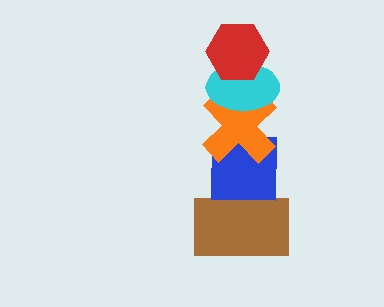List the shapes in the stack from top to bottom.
From top to bottom: the red hexagon, the cyan ellipse, the orange cross, the blue square, the brown rectangle.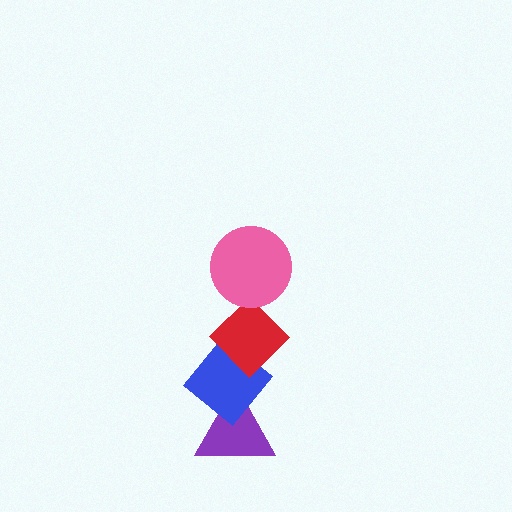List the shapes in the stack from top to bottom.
From top to bottom: the pink circle, the red diamond, the blue diamond, the purple triangle.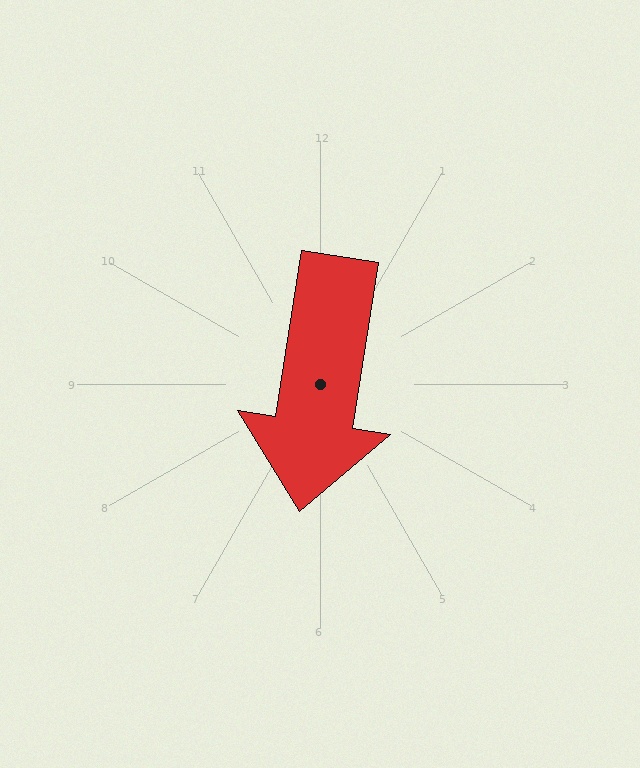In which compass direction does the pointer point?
South.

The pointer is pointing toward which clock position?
Roughly 6 o'clock.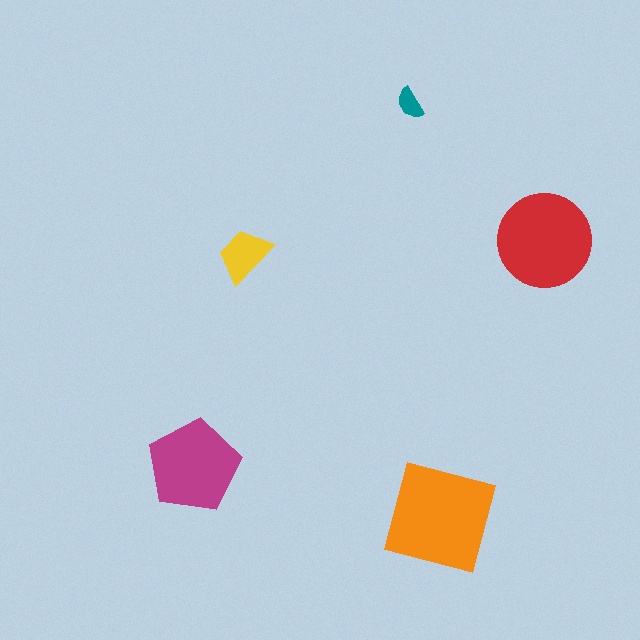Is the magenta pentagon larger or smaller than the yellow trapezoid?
Larger.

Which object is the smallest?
The teal semicircle.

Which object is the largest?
The orange square.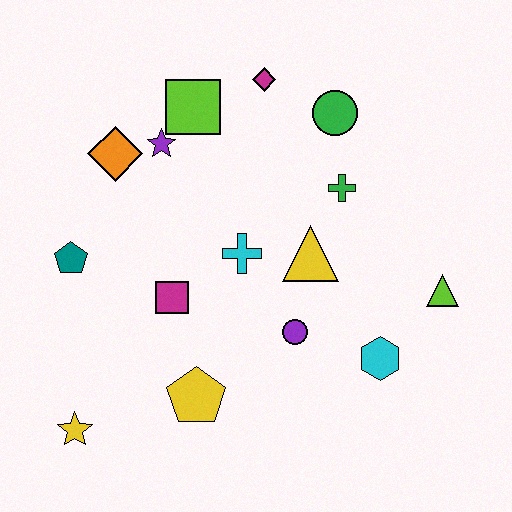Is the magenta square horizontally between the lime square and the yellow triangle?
No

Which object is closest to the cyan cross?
The yellow triangle is closest to the cyan cross.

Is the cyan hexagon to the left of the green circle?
No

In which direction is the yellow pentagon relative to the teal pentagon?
The yellow pentagon is below the teal pentagon.